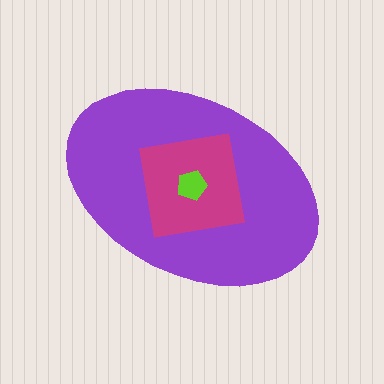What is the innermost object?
The lime pentagon.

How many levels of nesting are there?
3.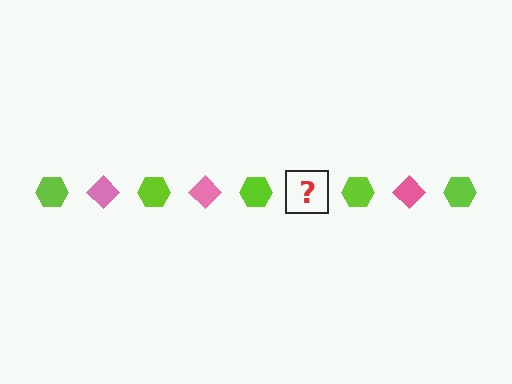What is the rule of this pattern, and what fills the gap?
The rule is that the pattern alternates between lime hexagon and pink diamond. The gap should be filled with a pink diamond.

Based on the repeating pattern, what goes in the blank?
The blank should be a pink diamond.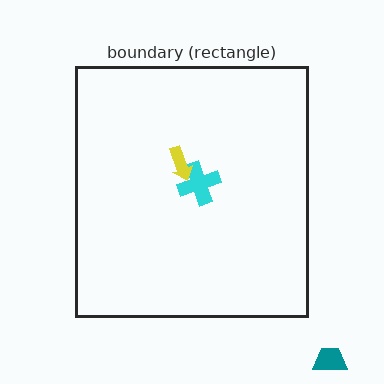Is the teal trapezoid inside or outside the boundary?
Outside.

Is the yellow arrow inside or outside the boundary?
Inside.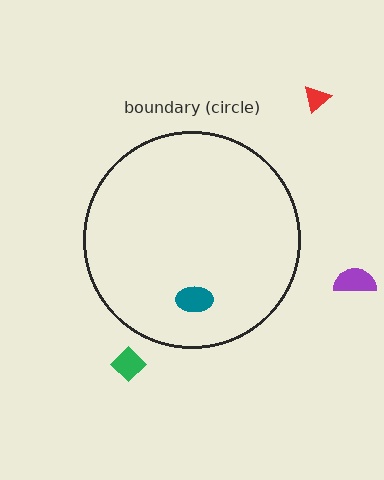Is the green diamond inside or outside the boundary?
Outside.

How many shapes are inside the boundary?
1 inside, 3 outside.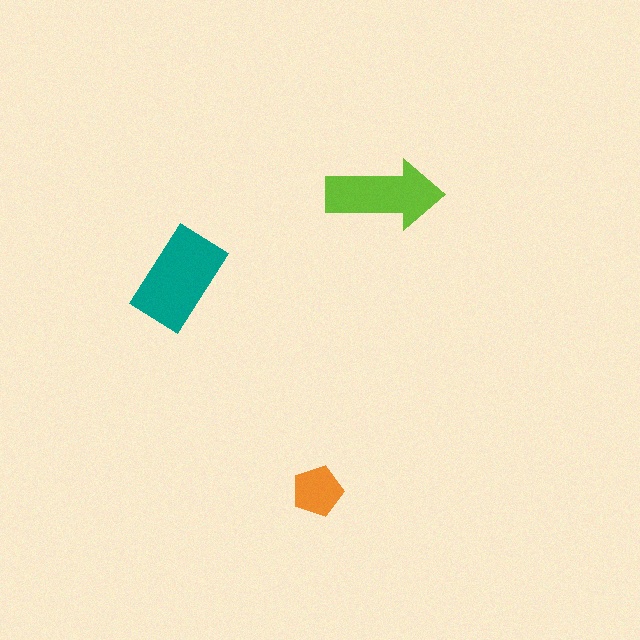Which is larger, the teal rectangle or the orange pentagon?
The teal rectangle.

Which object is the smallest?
The orange pentagon.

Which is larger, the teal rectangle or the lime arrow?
The teal rectangle.